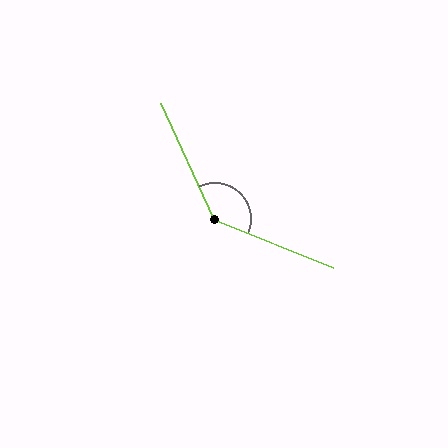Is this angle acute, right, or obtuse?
It is obtuse.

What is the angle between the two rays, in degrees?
Approximately 137 degrees.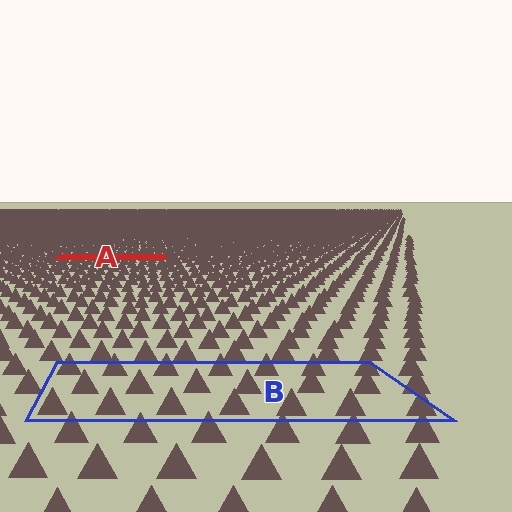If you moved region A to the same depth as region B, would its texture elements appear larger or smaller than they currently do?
They would appear larger. At a closer depth, the same texture elements are projected at a bigger on-screen size.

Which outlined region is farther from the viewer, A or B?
Region A is farther from the viewer — the texture elements inside it appear smaller and more densely packed.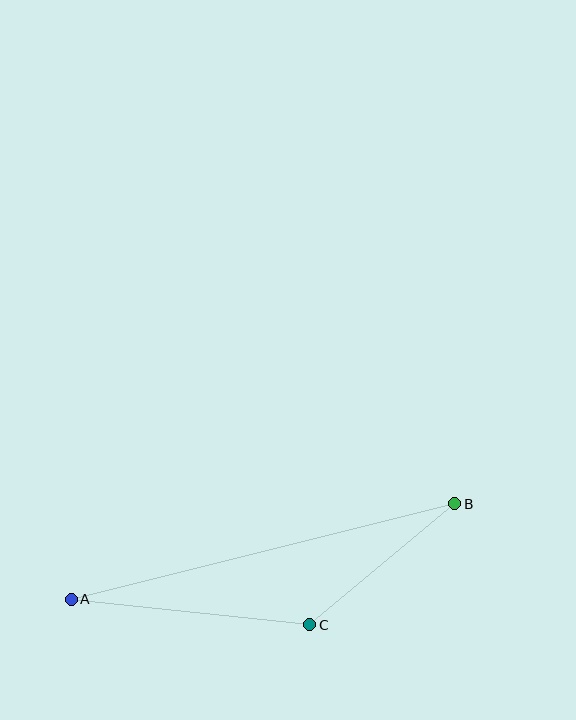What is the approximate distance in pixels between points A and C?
The distance between A and C is approximately 240 pixels.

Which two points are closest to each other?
Points B and C are closest to each other.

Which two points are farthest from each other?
Points A and B are farthest from each other.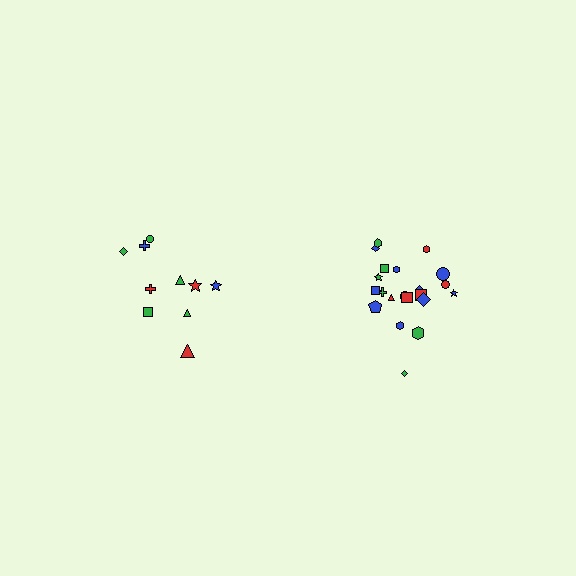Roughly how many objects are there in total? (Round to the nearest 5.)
Roughly 30 objects in total.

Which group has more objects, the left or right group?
The right group.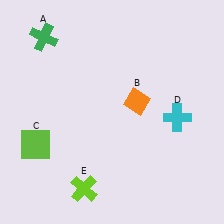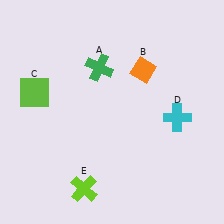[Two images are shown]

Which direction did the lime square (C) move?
The lime square (C) moved up.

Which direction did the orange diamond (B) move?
The orange diamond (B) moved up.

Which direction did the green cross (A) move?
The green cross (A) moved right.